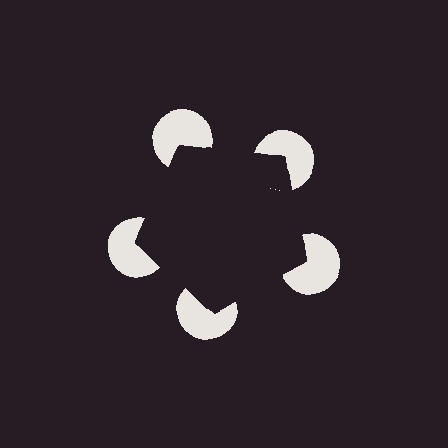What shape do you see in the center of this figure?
An illusory pentagon — its edges are inferred from the aligned wedge cuts in the pac-man discs, not physically drawn.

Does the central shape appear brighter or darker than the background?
It typically appears slightly darker than the background, even though no actual brightness change is drawn.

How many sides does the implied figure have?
5 sides.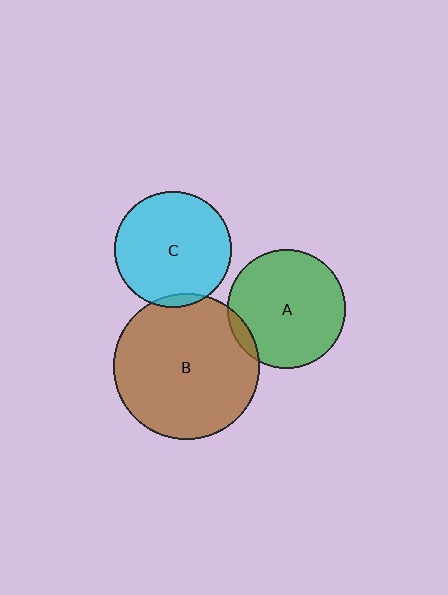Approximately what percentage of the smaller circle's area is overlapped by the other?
Approximately 5%.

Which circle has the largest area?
Circle B (brown).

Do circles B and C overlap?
Yes.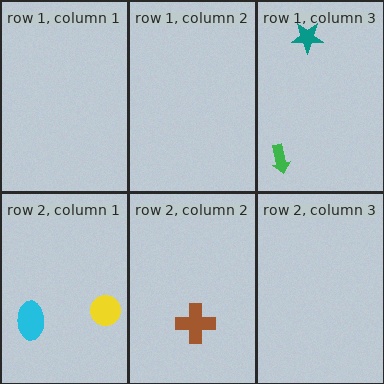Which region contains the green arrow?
The row 1, column 3 region.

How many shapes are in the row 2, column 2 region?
1.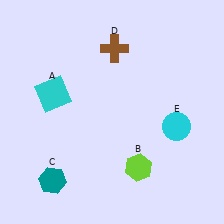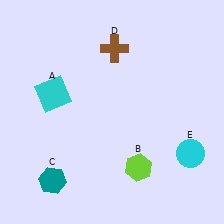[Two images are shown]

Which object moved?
The cyan circle (E) moved down.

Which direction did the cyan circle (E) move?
The cyan circle (E) moved down.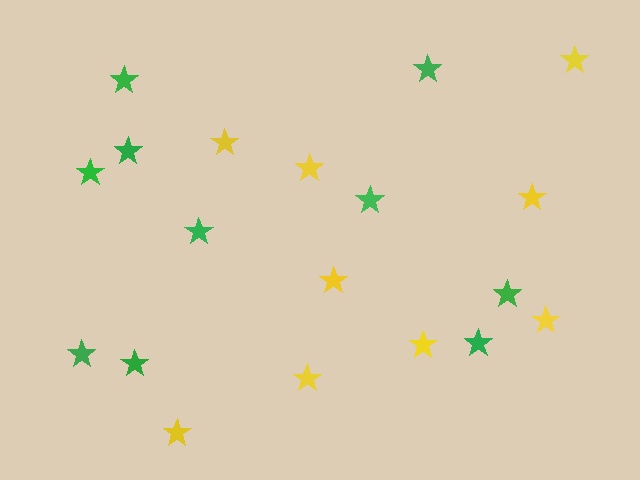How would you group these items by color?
There are 2 groups: one group of yellow stars (9) and one group of green stars (10).